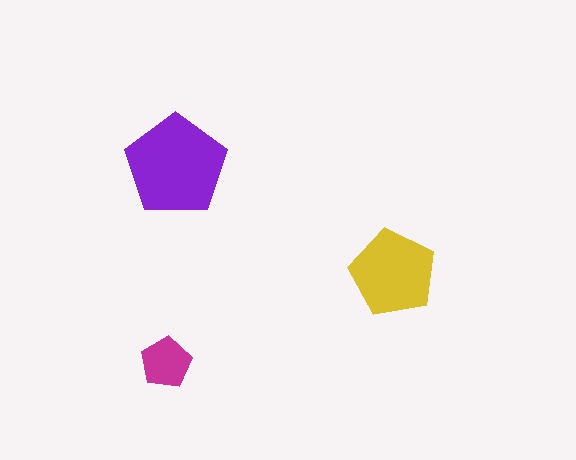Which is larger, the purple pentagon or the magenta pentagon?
The purple one.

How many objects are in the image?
There are 3 objects in the image.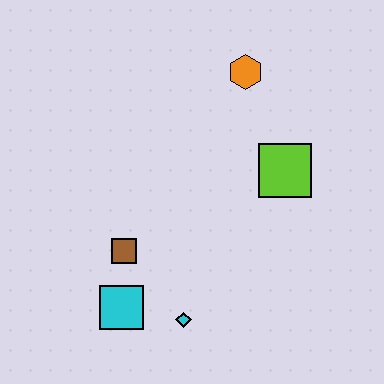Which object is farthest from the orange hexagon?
The cyan square is farthest from the orange hexagon.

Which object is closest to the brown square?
The cyan square is closest to the brown square.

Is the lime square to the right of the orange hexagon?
Yes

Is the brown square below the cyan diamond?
No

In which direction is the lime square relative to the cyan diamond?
The lime square is above the cyan diamond.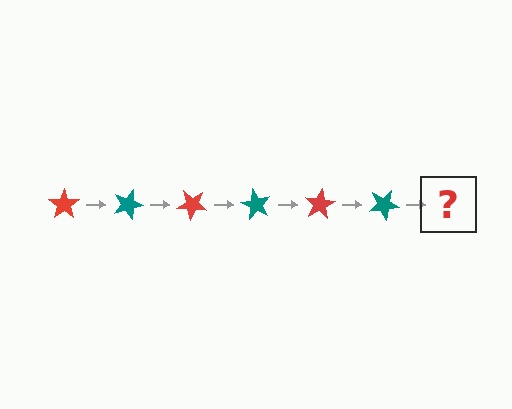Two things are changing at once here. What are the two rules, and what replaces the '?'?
The two rules are that it rotates 20 degrees each step and the color cycles through red and teal. The '?' should be a red star, rotated 120 degrees from the start.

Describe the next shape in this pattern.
It should be a red star, rotated 120 degrees from the start.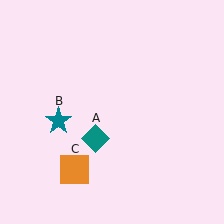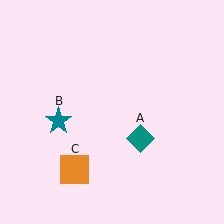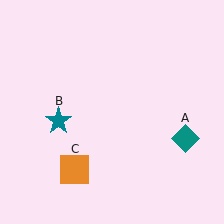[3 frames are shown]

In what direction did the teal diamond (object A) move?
The teal diamond (object A) moved right.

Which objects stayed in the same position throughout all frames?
Teal star (object B) and orange square (object C) remained stationary.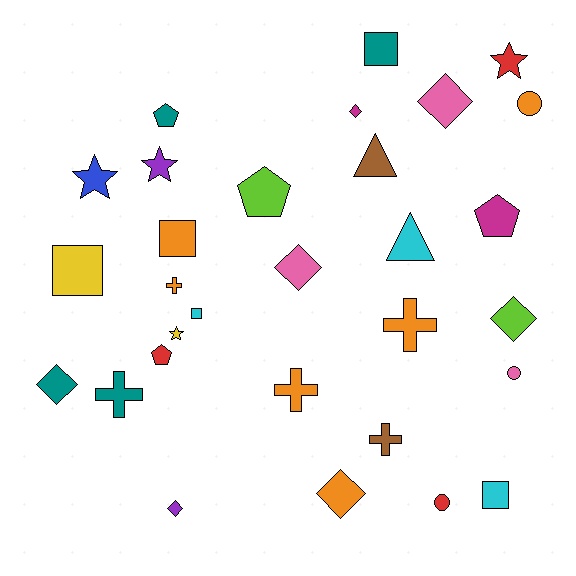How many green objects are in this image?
There are no green objects.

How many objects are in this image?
There are 30 objects.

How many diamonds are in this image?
There are 7 diamonds.